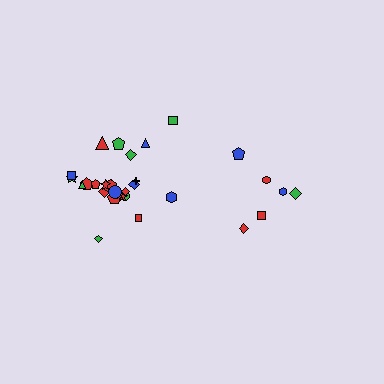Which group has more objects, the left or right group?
The left group.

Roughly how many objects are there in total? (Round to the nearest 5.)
Roughly 30 objects in total.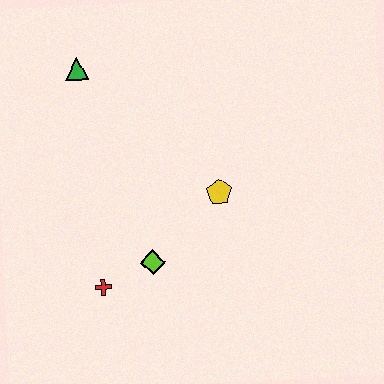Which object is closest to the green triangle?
The yellow pentagon is closest to the green triangle.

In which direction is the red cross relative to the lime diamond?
The red cross is to the left of the lime diamond.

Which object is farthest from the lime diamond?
The green triangle is farthest from the lime diamond.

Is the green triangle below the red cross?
No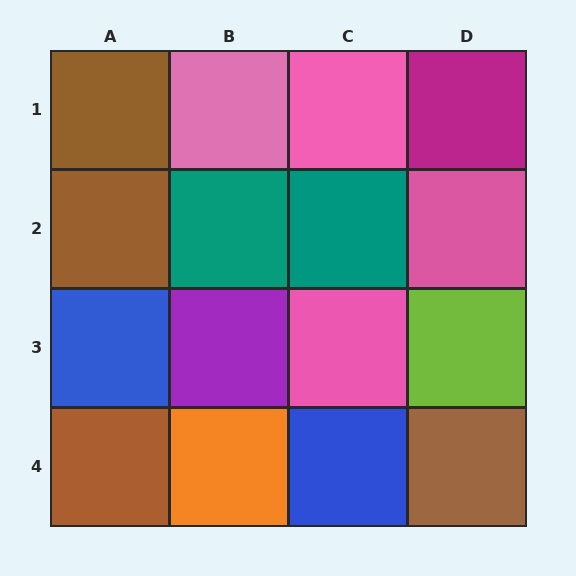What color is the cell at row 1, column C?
Pink.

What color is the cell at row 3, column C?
Pink.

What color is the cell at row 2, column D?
Pink.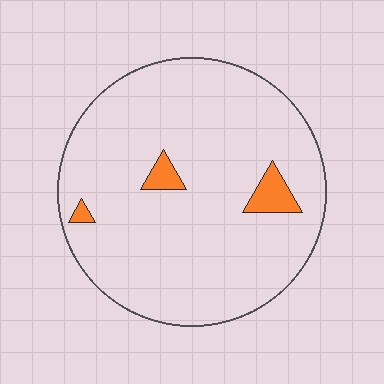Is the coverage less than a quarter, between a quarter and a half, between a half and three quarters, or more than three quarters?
Less than a quarter.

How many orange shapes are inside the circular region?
3.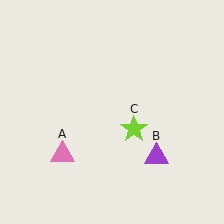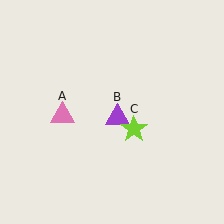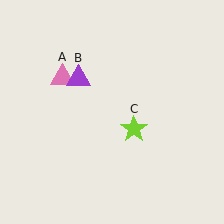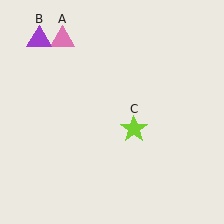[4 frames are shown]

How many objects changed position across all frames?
2 objects changed position: pink triangle (object A), purple triangle (object B).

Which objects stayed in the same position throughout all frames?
Lime star (object C) remained stationary.